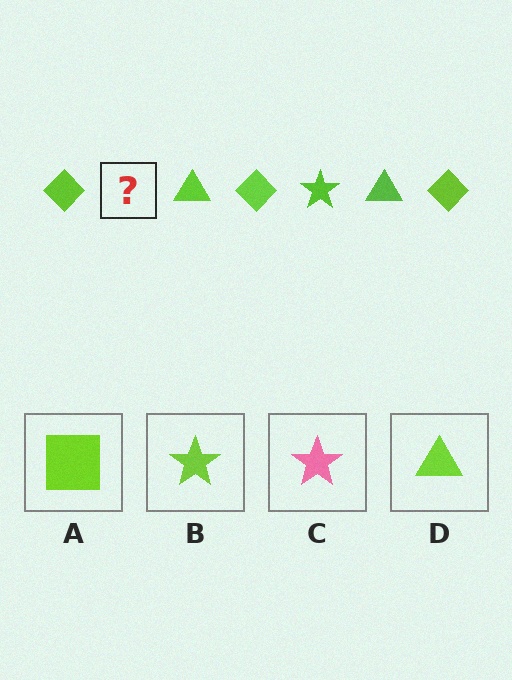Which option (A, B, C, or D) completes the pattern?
B.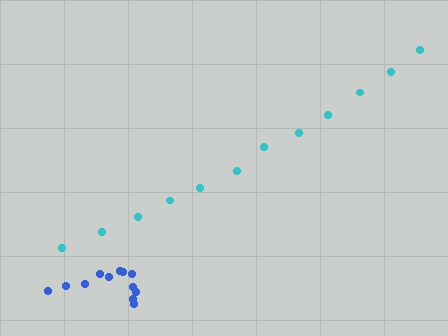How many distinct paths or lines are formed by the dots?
There are 2 distinct paths.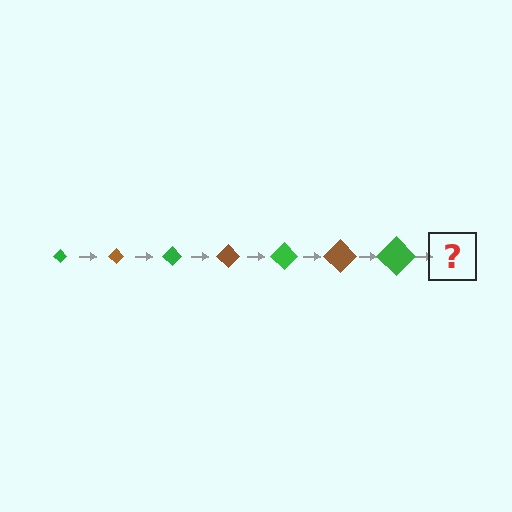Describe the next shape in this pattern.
It should be a brown diamond, larger than the previous one.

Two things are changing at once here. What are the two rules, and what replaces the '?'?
The two rules are that the diamond grows larger each step and the color cycles through green and brown. The '?' should be a brown diamond, larger than the previous one.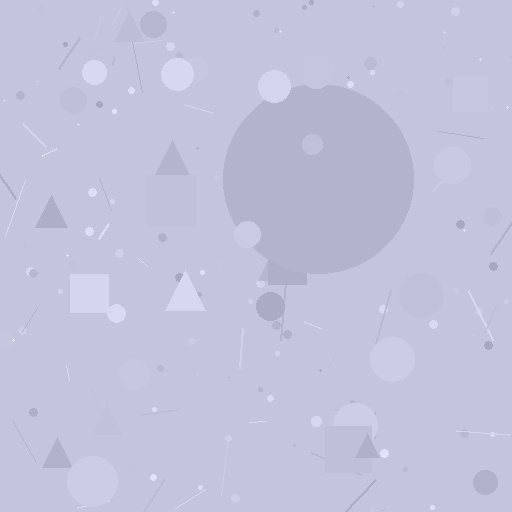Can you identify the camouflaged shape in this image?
The camouflaged shape is a circle.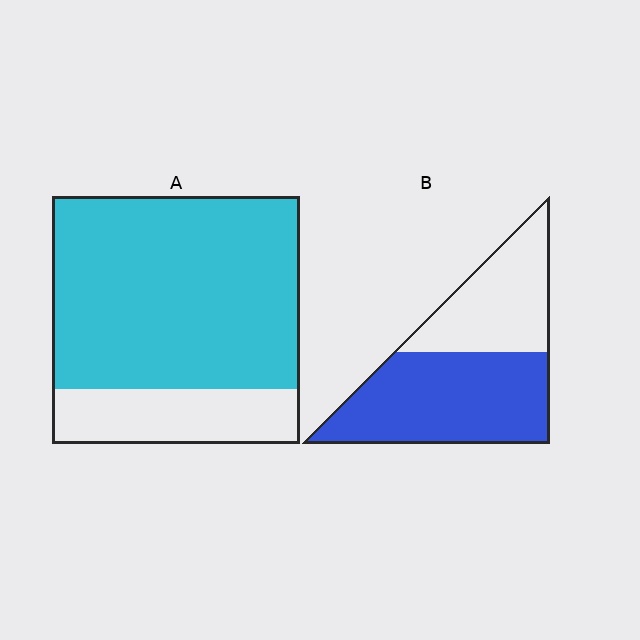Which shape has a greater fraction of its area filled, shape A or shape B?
Shape A.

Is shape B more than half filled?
Yes.